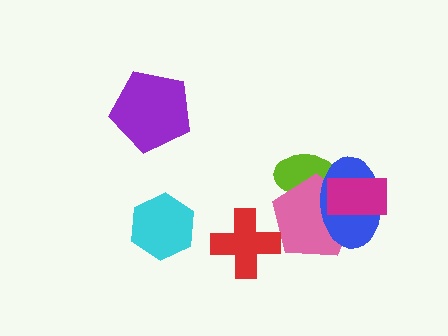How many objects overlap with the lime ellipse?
2 objects overlap with the lime ellipse.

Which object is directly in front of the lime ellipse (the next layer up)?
The pink pentagon is directly in front of the lime ellipse.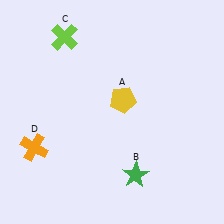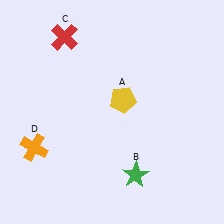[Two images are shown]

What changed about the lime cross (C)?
In Image 1, C is lime. In Image 2, it changed to red.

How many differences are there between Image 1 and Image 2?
There is 1 difference between the two images.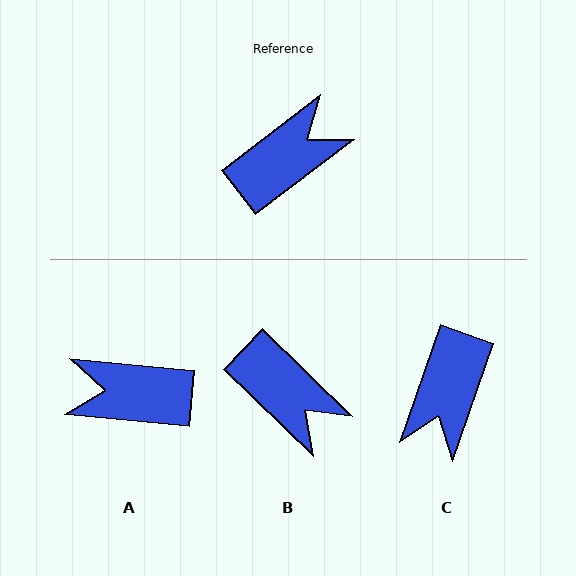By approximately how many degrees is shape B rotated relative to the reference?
Approximately 81 degrees clockwise.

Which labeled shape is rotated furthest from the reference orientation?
C, about 147 degrees away.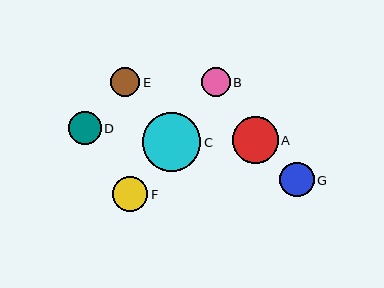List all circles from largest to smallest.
From largest to smallest: C, A, F, G, D, B, E.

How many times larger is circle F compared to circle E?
Circle F is approximately 1.2 times the size of circle E.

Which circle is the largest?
Circle C is the largest with a size of approximately 58 pixels.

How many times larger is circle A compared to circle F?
Circle A is approximately 1.3 times the size of circle F.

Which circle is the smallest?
Circle E is the smallest with a size of approximately 29 pixels.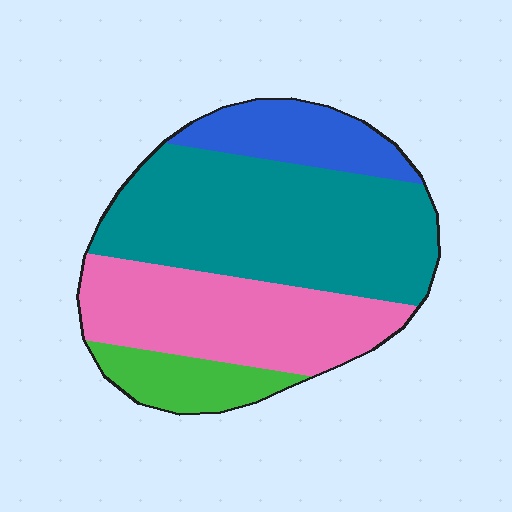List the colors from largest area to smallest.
From largest to smallest: teal, pink, blue, green.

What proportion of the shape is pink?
Pink covers roughly 30% of the shape.